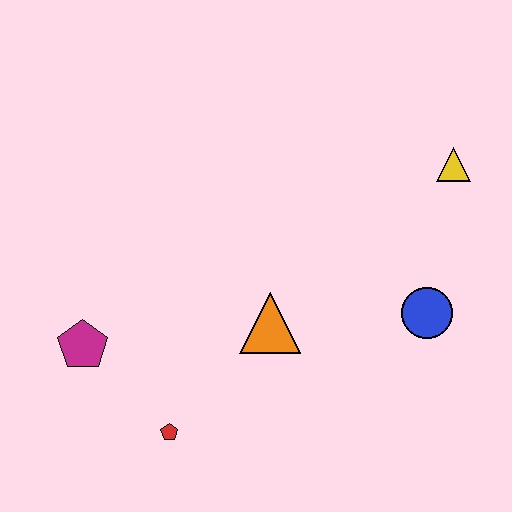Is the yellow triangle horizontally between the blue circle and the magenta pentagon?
No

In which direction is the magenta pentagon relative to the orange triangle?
The magenta pentagon is to the left of the orange triangle.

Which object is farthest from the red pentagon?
The yellow triangle is farthest from the red pentagon.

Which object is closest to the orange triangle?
The red pentagon is closest to the orange triangle.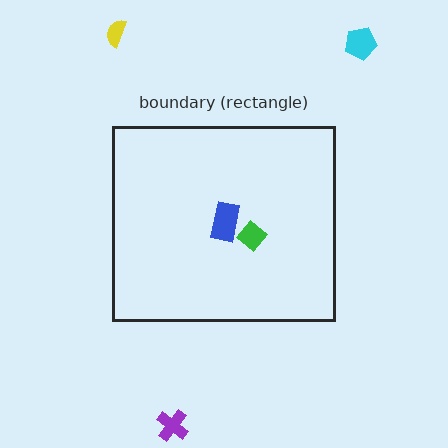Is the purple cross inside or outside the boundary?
Outside.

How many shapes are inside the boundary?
2 inside, 3 outside.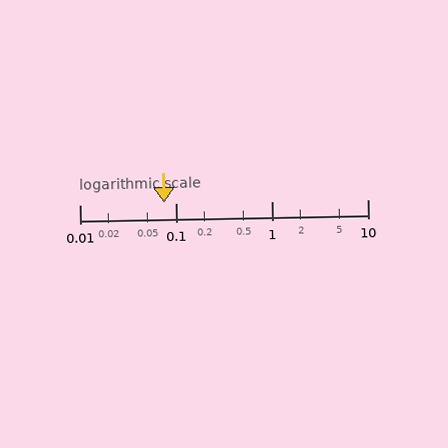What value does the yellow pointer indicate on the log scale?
The pointer indicates approximately 0.075.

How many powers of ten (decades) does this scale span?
The scale spans 3 decades, from 0.01 to 10.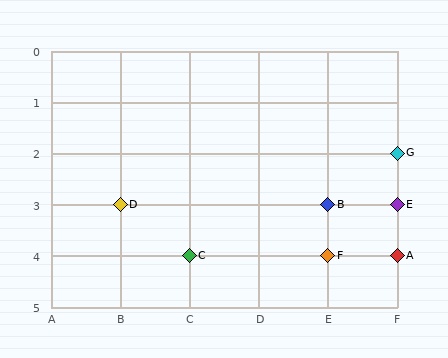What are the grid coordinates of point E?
Point E is at grid coordinates (F, 3).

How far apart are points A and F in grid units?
Points A and F are 1 column apart.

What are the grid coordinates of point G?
Point G is at grid coordinates (F, 2).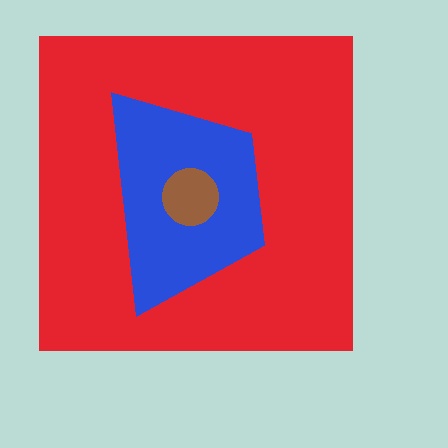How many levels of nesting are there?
3.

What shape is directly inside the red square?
The blue trapezoid.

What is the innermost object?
The brown circle.